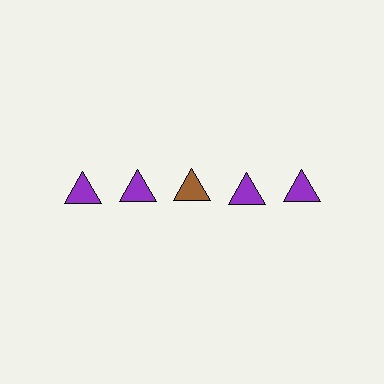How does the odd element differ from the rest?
It has a different color: brown instead of purple.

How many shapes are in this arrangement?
There are 5 shapes arranged in a grid pattern.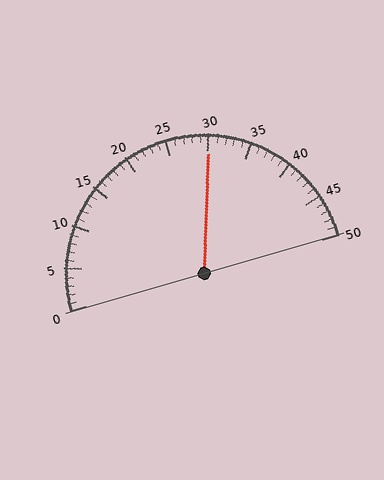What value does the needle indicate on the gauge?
The needle indicates approximately 30.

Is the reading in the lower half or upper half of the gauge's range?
The reading is in the upper half of the range (0 to 50).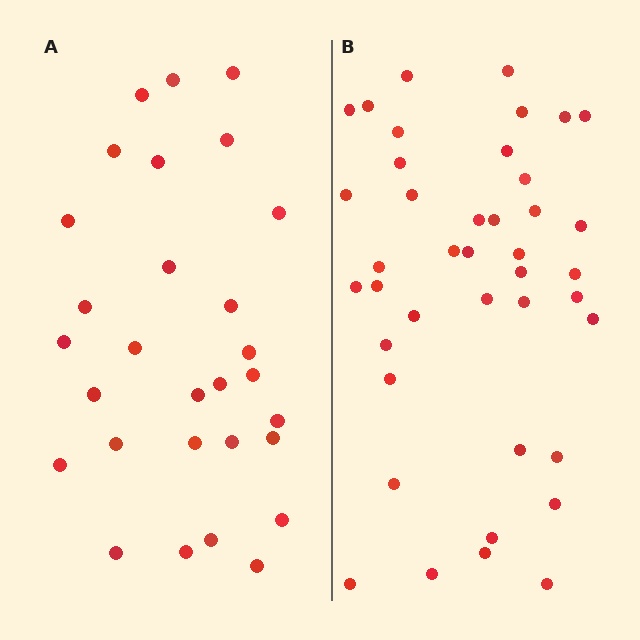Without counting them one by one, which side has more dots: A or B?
Region B (the right region) has more dots.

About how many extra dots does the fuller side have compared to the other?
Region B has roughly 12 or so more dots than region A.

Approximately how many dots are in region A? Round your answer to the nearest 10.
About 30 dots. (The exact count is 29, which rounds to 30.)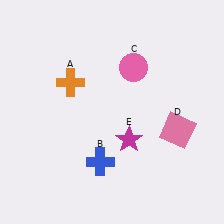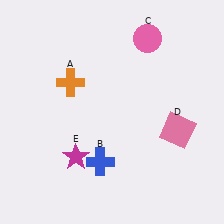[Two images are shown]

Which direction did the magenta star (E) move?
The magenta star (E) moved left.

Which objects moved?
The objects that moved are: the pink circle (C), the magenta star (E).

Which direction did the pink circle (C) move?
The pink circle (C) moved up.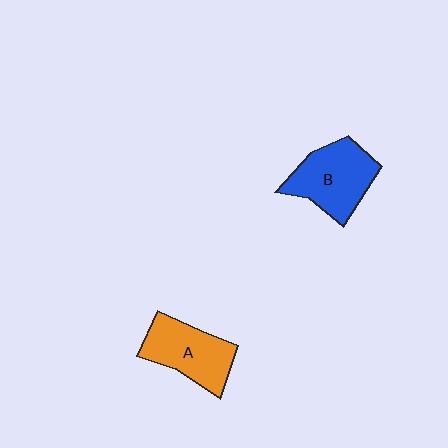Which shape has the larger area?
Shape B (blue).